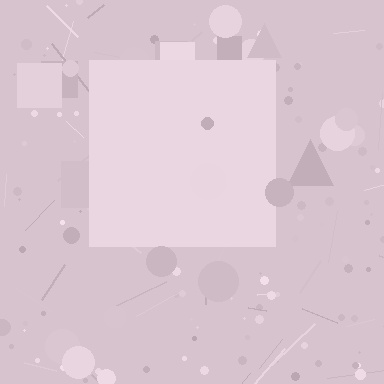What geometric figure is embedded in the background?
A square is embedded in the background.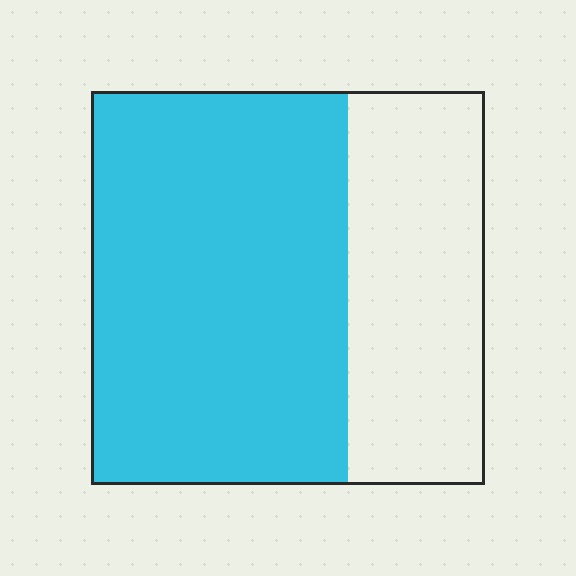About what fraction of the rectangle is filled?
About two thirds (2/3).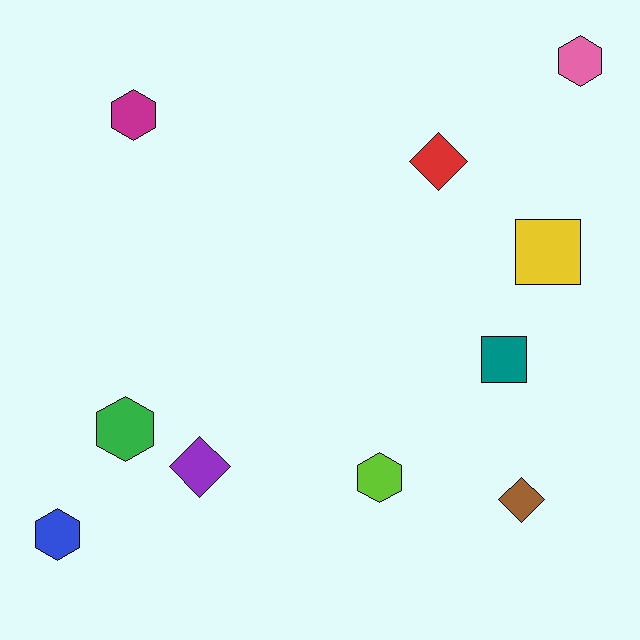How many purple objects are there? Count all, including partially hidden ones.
There is 1 purple object.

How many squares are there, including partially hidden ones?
There are 2 squares.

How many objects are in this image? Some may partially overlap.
There are 10 objects.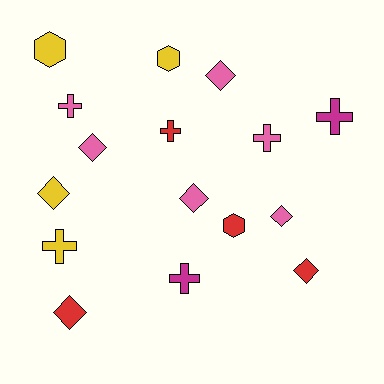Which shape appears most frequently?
Diamond, with 7 objects.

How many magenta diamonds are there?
There are no magenta diamonds.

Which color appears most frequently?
Pink, with 6 objects.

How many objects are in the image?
There are 16 objects.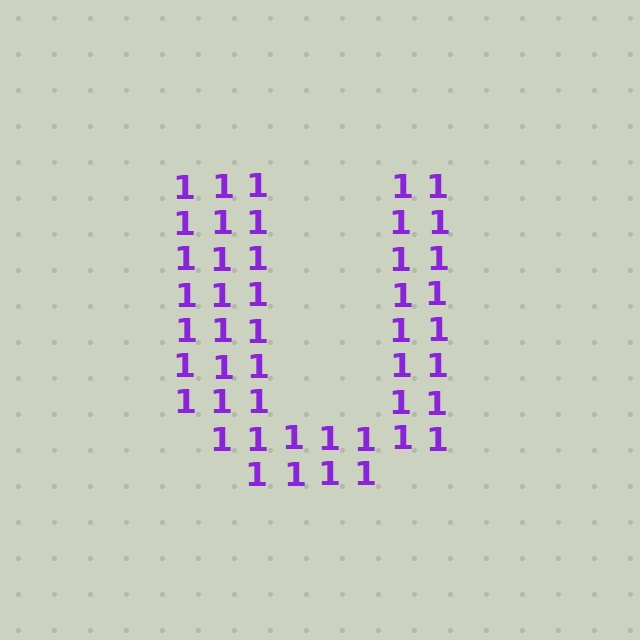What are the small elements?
The small elements are digit 1's.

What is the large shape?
The large shape is the letter U.